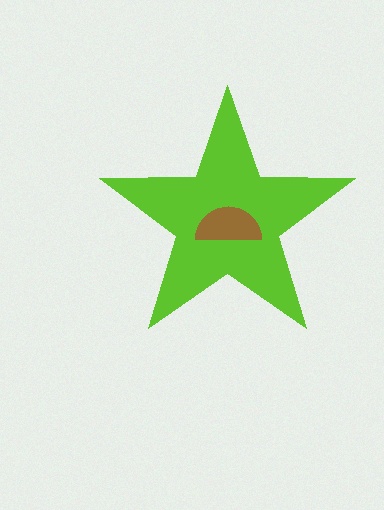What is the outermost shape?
The lime star.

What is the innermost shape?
The brown semicircle.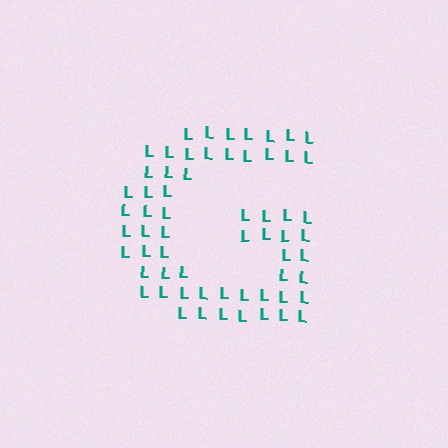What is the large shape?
The large shape is the letter G.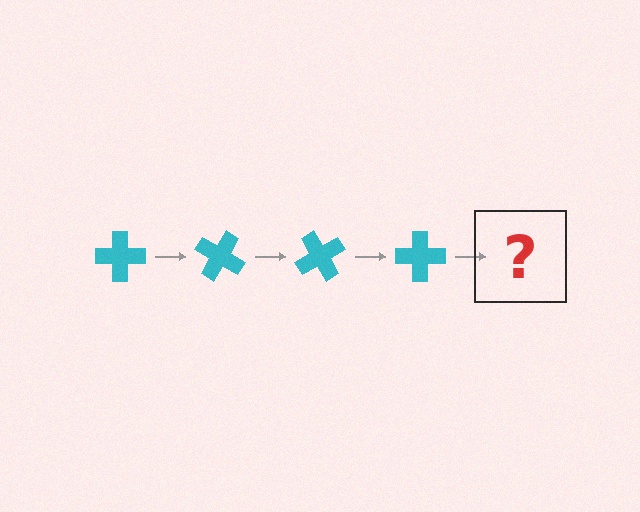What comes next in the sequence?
The next element should be a cyan cross rotated 120 degrees.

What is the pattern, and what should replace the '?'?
The pattern is that the cross rotates 30 degrees each step. The '?' should be a cyan cross rotated 120 degrees.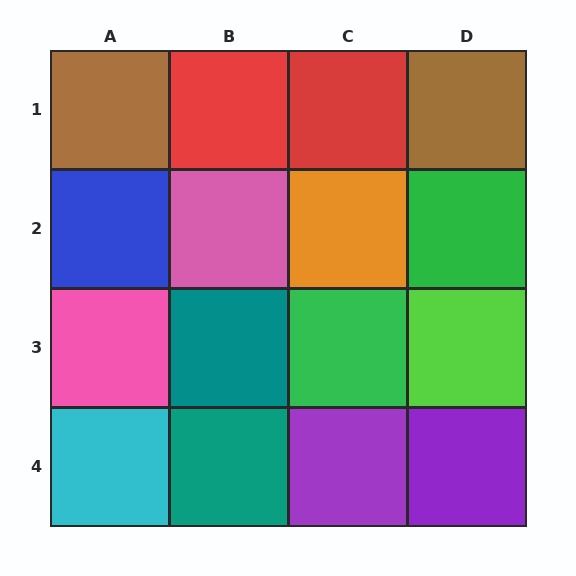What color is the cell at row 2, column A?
Blue.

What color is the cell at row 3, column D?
Lime.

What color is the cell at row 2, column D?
Green.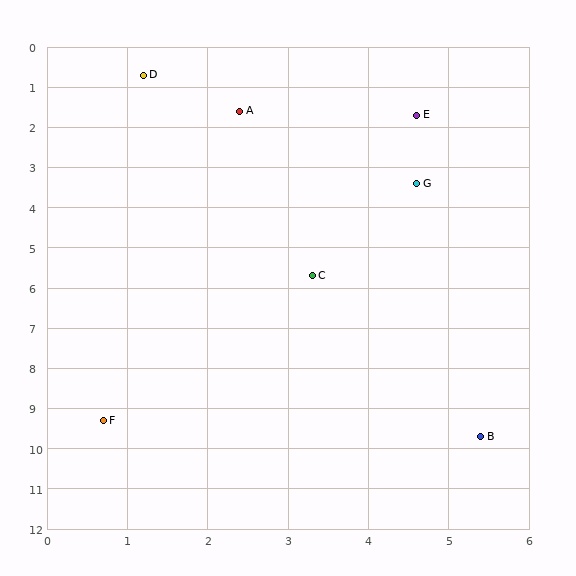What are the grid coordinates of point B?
Point B is at approximately (5.4, 9.7).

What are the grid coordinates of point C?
Point C is at approximately (3.3, 5.7).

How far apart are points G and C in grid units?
Points G and C are about 2.6 grid units apart.